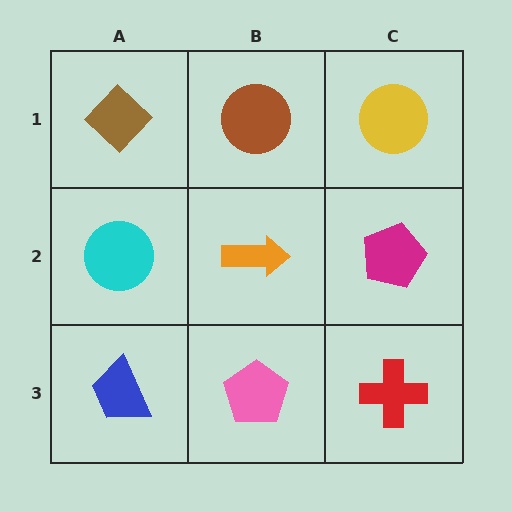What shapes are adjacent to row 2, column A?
A brown diamond (row 1, column A), a blue trapezoid (row 3, column A), an orange arrow (row 2, column B).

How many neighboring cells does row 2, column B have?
4.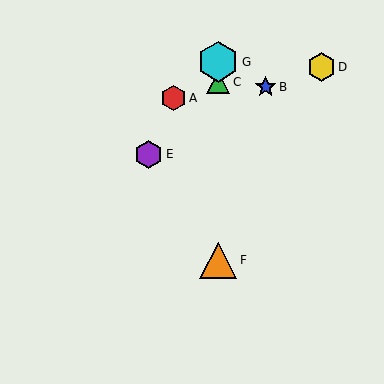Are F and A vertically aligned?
No, F is at x≈218 and A is at x≈173.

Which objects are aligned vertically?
Objects C, F, G are aligned vertically.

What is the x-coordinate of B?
Object B is at x≈266.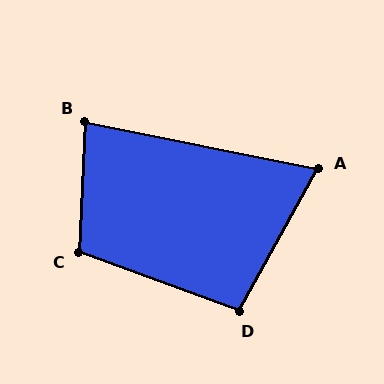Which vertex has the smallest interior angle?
A, at approximately 73 degrees.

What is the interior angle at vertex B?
Approximately 81 degrees (acute).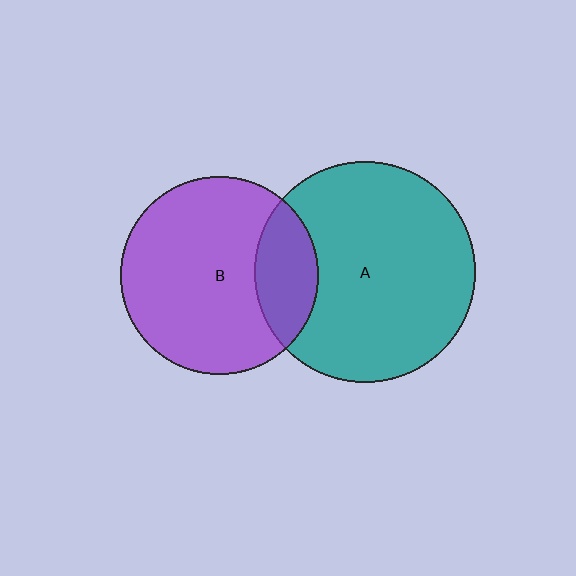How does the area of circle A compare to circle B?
Approximately 1.2 times.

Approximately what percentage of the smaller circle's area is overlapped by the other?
Approximately 20%.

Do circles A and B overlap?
Yes.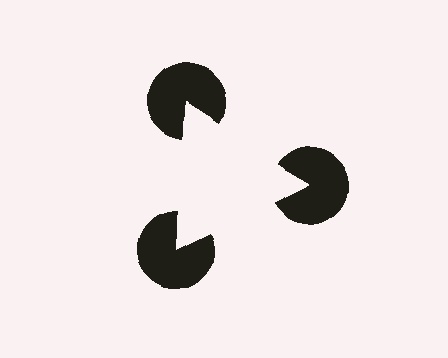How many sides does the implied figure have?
3 sides.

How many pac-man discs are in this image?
There are 3 — one at each vertex of the illusory triangle.